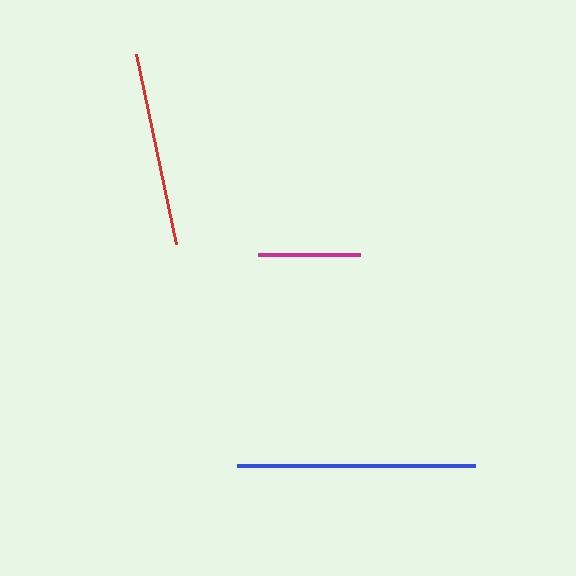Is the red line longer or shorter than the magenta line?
The red line is longer than the magenta line.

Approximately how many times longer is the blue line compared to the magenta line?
The blue line is approximately 2.3 times the length of the magenta line.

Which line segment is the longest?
The blue line is the longest at approximately 238 pixels.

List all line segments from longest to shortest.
From longest to shortest: blue, red, magenta.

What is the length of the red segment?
The red segment is approximately 193 pixels long.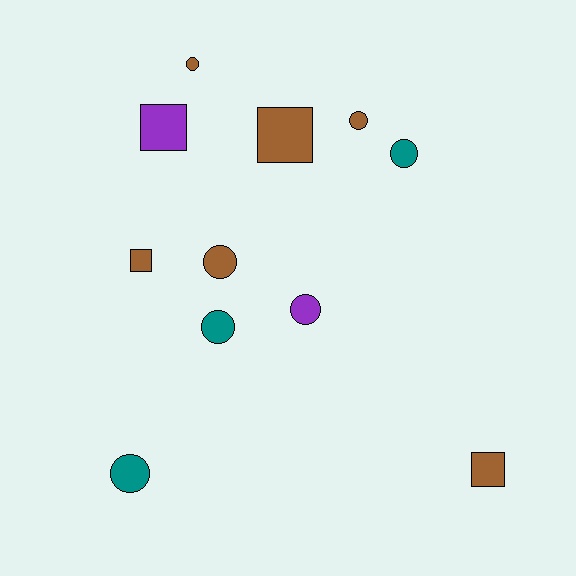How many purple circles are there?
There is 1 purple circle.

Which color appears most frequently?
Brown, with 6 objects.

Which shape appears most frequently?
Circle, with 7 objects.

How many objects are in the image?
There are 11 objects.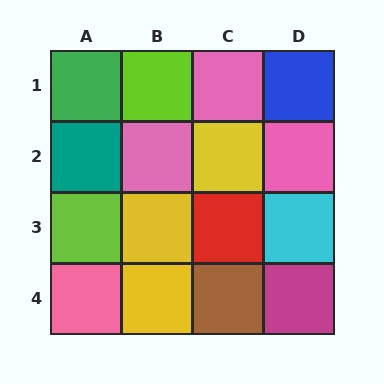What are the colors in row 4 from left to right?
Pink, yellow, brown, magenta.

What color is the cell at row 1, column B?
Lime.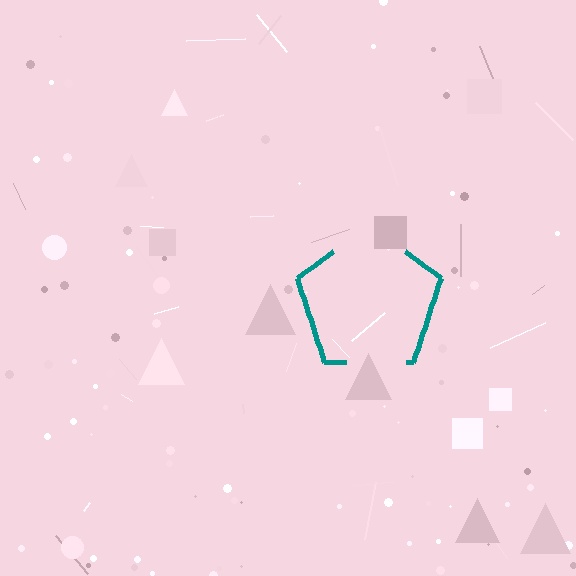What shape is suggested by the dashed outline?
The dashed outline suggests a pentagon.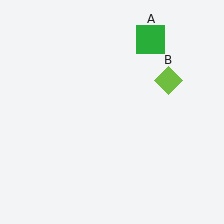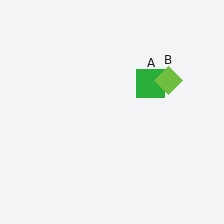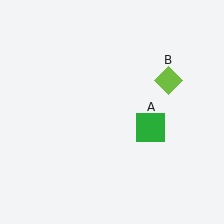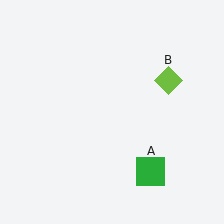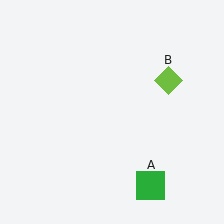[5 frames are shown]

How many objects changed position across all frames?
1 object changed position: green square (object A).